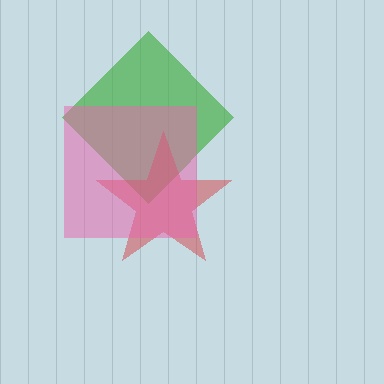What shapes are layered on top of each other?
The layered shapes are: a green diamond, a red star, a pink square.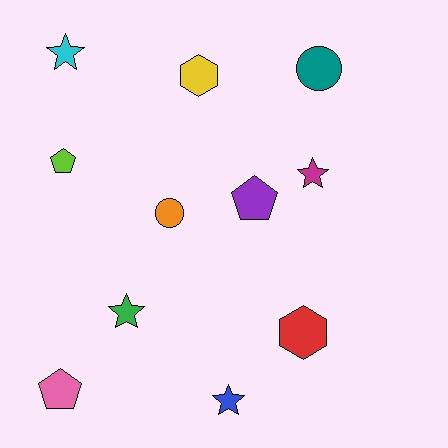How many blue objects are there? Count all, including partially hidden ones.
There is 1 blue object.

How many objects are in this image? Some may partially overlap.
There are 11 objects.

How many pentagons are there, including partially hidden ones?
There are 3 pentagons.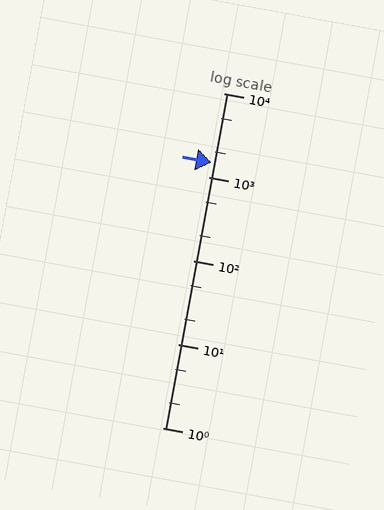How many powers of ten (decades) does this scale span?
The scale spans 4 decades, from 1 to 10000.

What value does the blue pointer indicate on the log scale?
The pointer indicates approximately 1500.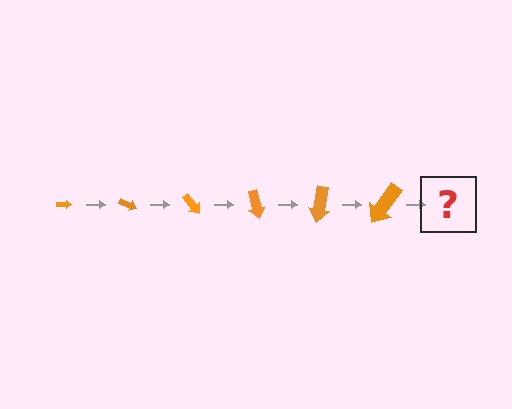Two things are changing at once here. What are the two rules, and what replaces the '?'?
The two rules are that the arrow grows larger each step and it rotates 25 degrees each step. The '?' should be an arrow, larger than the previous one and rotated 150 degrees from the start.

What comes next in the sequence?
The next element should be an arrow, larger than the previous one and rotated 150 degrees from the start.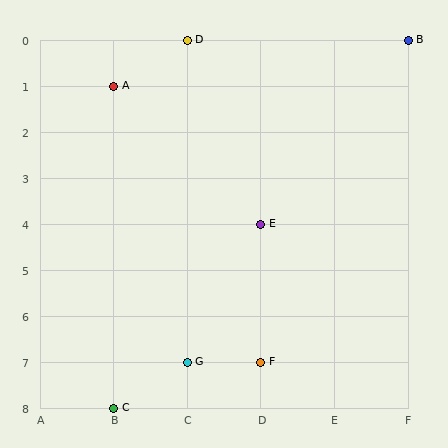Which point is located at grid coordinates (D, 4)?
Point E is at (D, 4).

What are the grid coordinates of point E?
Point E is at grid coordinates (D, 4).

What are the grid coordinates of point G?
Point G is at grid coordinates (C, 7).